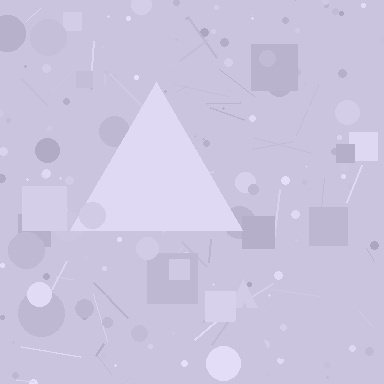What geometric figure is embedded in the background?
A triangle is embedded in the background.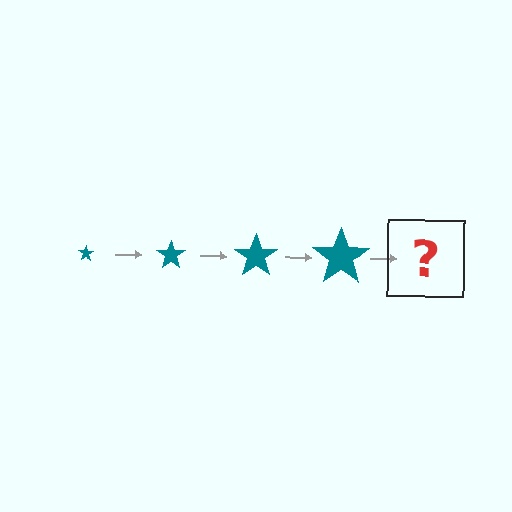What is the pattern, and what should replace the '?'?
The pattern is that the star gets progressively larger each step. The '?' should be a teal star, larger than the previous one.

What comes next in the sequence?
The next element should be a teal star, larger than the previous one.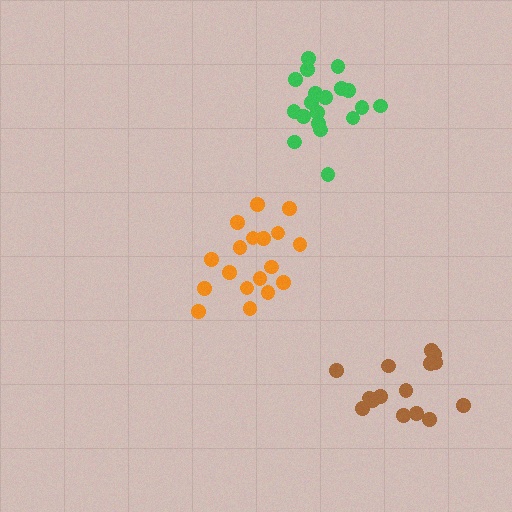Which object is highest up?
The green cluster is topmost.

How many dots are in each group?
Group 1: 18 dots, Group 2: 19 dots, Group 3: 15 dots (52 total).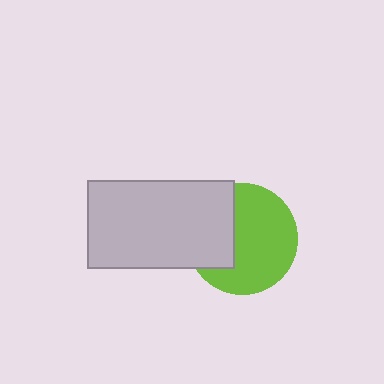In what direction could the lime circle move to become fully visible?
The lime circle could move right. That would shift it out from behind the light gray rectangle entirely.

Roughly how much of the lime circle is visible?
About half of it is visible (roughly 65%).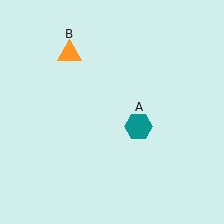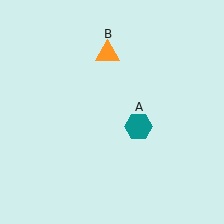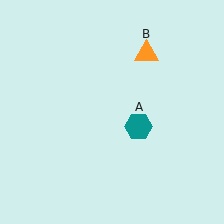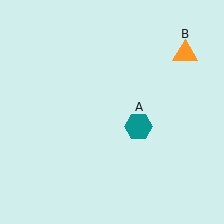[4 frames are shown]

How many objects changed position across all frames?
1 object changed position: orange triangle (object B).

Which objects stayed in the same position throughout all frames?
Teal hexagon (object A) remained stationary.